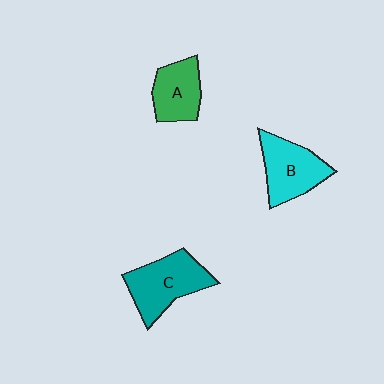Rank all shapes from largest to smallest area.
From largest to smallest: C (teal), B (cyan), A (green).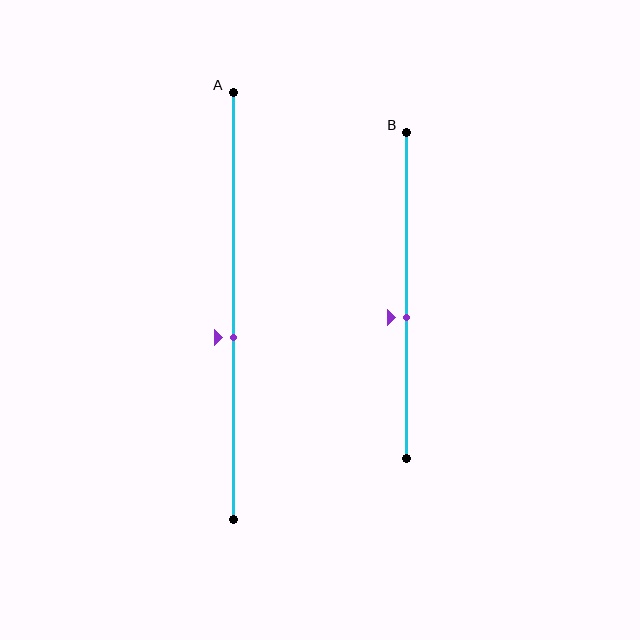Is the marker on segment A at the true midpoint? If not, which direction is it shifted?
No, the marker on segment A is shifted downward by about 7% of the segment length.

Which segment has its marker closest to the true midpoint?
Segment B has its marker closest to the true midpoint.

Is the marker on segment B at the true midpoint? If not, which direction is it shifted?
No, the marker on segment B is shifted downward by about 7% of the segment length.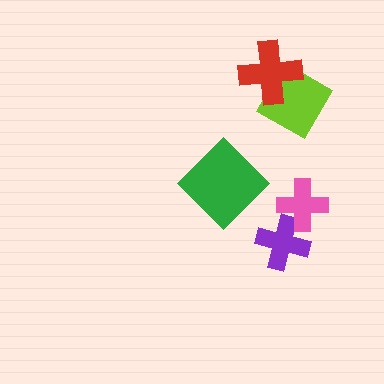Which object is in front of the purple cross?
The pink cross is in front of the purple cross.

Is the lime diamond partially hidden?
Yes, it is partially covered by another shape.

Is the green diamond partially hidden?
No, no other shape covers it.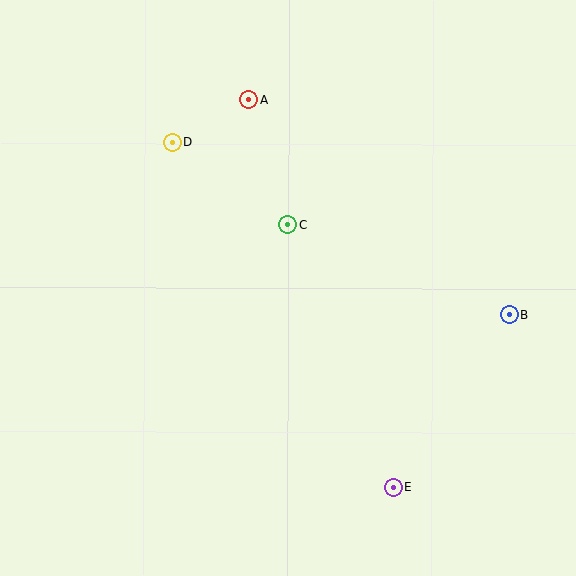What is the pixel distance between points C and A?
The distance between C and A is 132 pixels.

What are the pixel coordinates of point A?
Point A is at (248, 99).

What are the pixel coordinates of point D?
Point D is at (172, 142).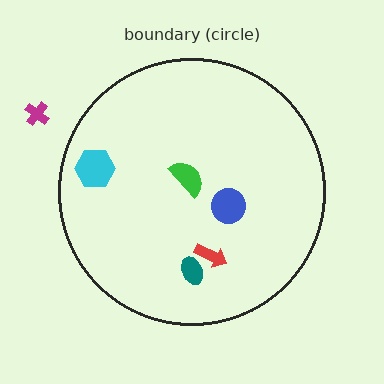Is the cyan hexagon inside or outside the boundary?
Inside.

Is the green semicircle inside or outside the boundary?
Inside.